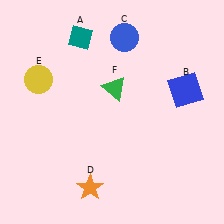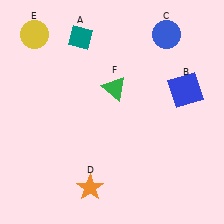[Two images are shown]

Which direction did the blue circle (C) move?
The blue circle (C) moved right.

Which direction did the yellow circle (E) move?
The yellow circle (E) moved up.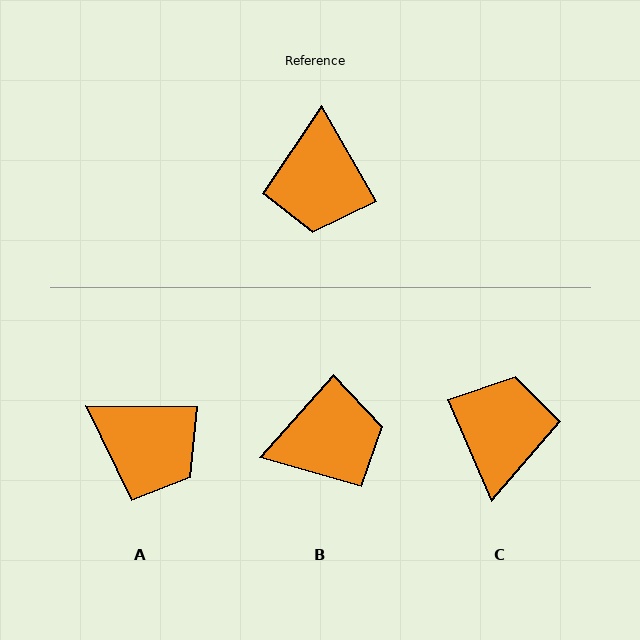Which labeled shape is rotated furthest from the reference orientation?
C, about 173 degrees away.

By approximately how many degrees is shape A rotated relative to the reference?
Approximately 60 degrees counter-clockwise.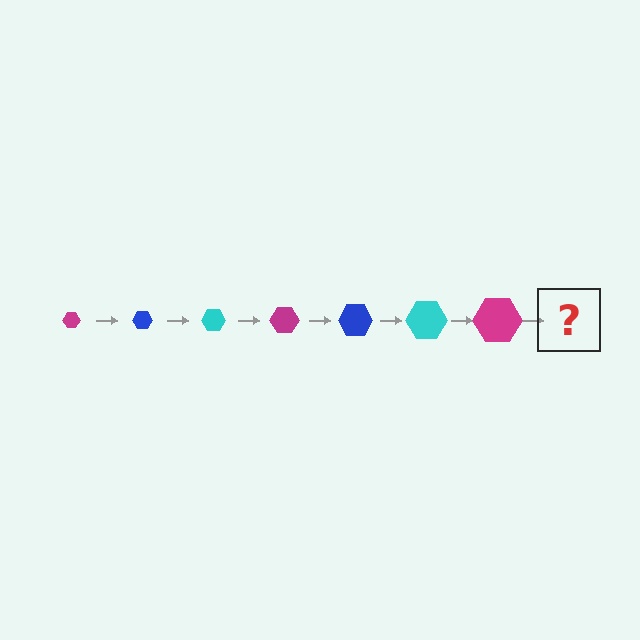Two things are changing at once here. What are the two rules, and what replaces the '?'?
The two rules are that the hexagon grows larger each step and the color cycles through magenta, blue, and cyan. The '?' should be a blue hexagon, larger than the previous one.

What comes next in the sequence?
The next element should be a blue hexagon, larger than the previous one.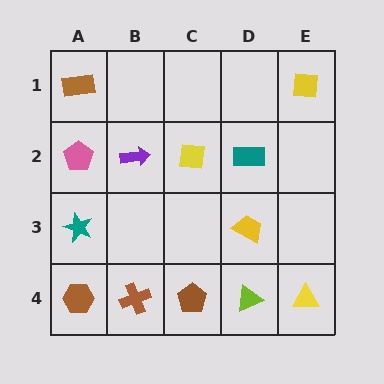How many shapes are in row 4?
5 shapes.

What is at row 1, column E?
A yellow square.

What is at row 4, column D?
A lime triangle.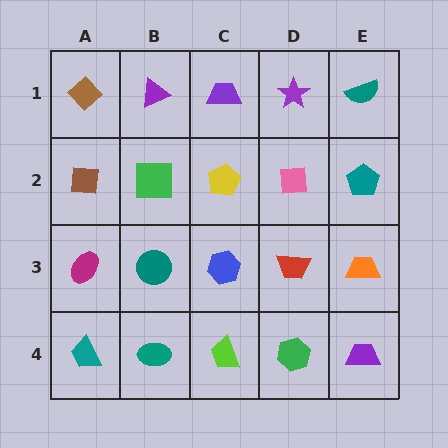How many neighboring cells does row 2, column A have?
3.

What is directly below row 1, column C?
A yellow pentagon.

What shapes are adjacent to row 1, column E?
A teal pentagon (row 2, column E), a purple star (row 1, column D).